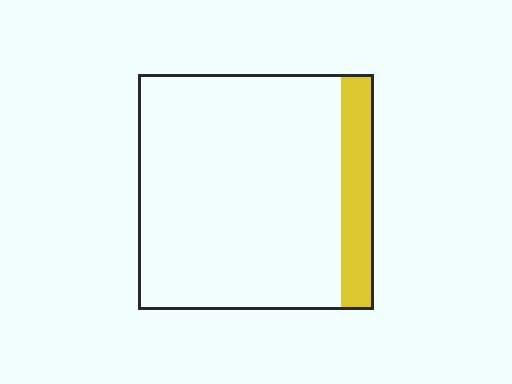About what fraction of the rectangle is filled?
About one eighth (1/8).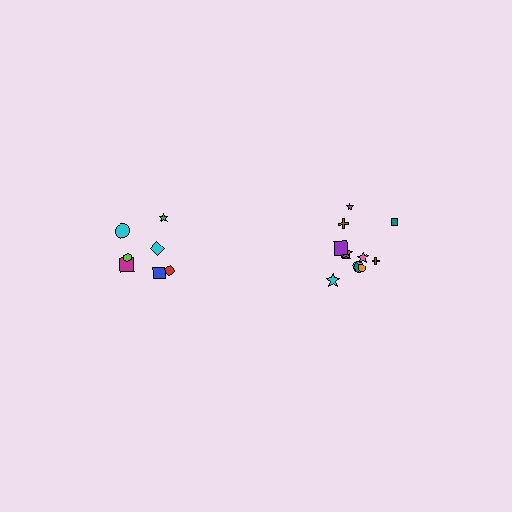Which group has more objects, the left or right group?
The right group.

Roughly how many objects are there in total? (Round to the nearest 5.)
Roughly 20 objects in total.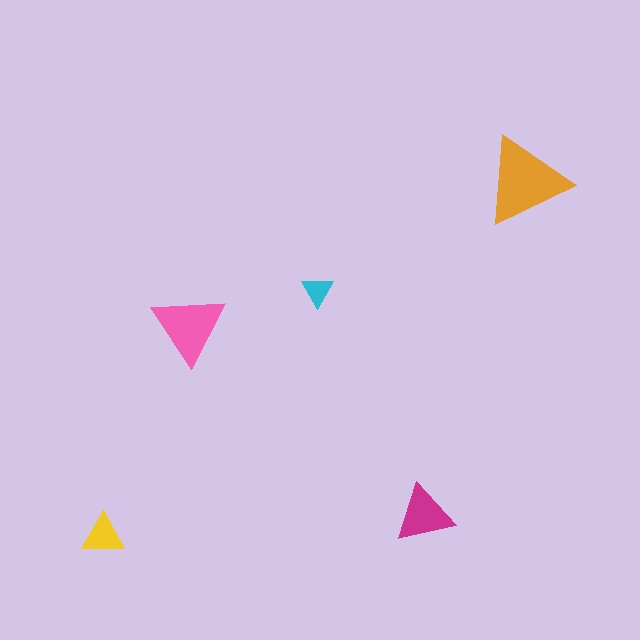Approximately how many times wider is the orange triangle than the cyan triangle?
About 3 times wider.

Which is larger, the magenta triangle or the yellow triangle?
The magenta one.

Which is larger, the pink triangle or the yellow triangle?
The pink one.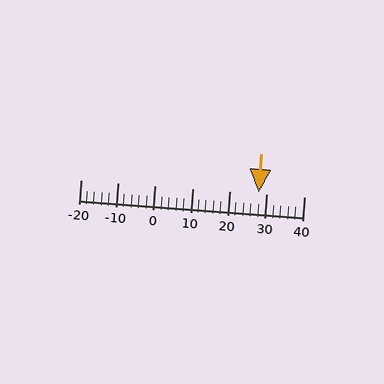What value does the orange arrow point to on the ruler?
The orange arrow points to approximately 28.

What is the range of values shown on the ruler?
The ruler shows values from -20 to 40.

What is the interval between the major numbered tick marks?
The major tick marks are spaced 10 units apart.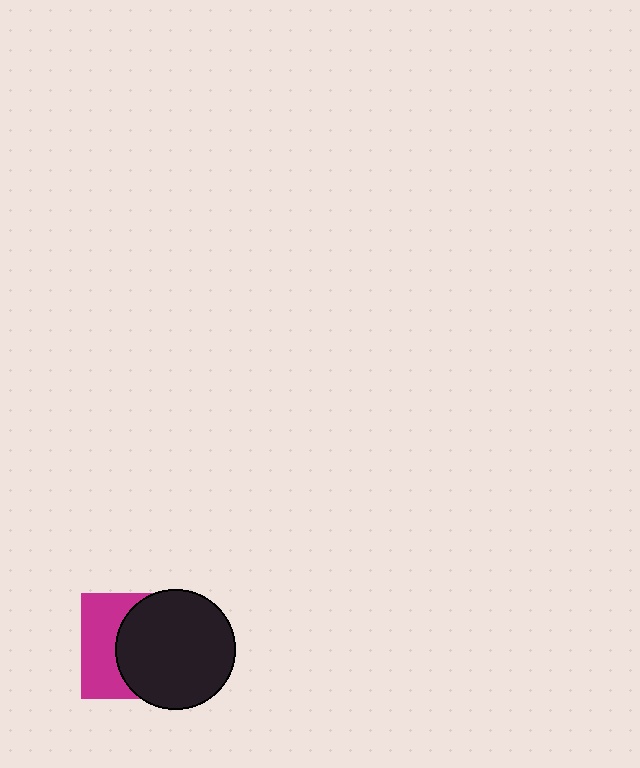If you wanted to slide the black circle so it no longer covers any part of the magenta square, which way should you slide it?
Slide it right — that is the most direct way to separate the two shapes.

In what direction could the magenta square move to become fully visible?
The magenta square could move left. That would shift it out from behind the black circle entirely.